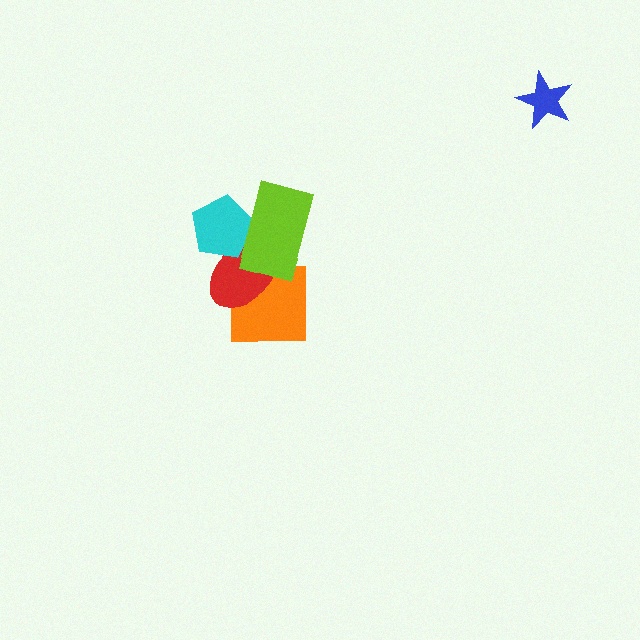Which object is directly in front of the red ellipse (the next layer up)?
The cyan pentagon is directly in front of the red ellipse.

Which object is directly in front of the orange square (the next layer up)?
The red ellipse is directly in front of the orange square.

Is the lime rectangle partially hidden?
No, no other shape covers it.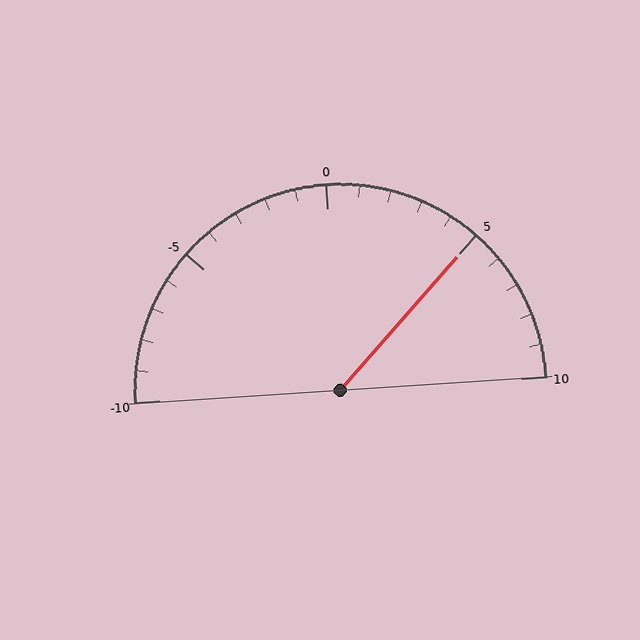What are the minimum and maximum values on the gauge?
The gauge ranges from -10 to 10.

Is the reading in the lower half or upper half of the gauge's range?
The reading is in the upper half of the range (-10 to 10).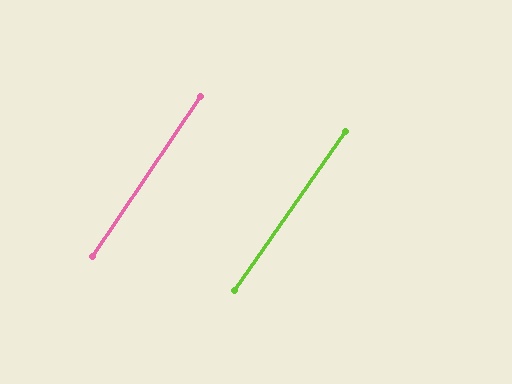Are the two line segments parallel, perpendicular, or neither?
Parallel — their directions differ by only 0.7°.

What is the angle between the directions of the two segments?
Approximately 1 degree.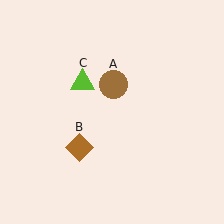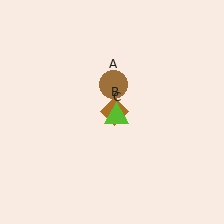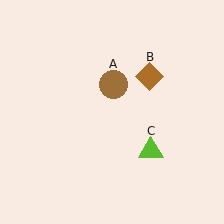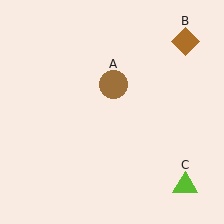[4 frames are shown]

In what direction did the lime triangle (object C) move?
The lime triangle (object C) moved down and to the right.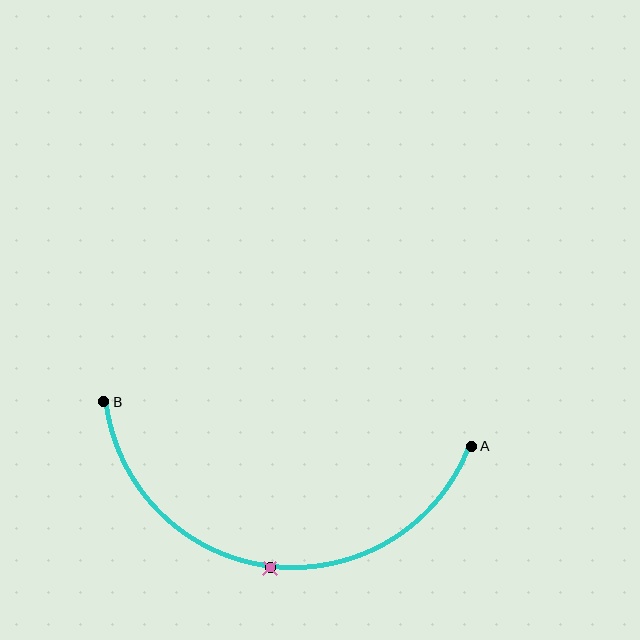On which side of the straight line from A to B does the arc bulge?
The arc bulges below the straight line connecting A and B.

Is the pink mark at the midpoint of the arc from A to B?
Yes. The pink mark lies on the arc at equal arc-length from both A and B — it is the arc midpoint.